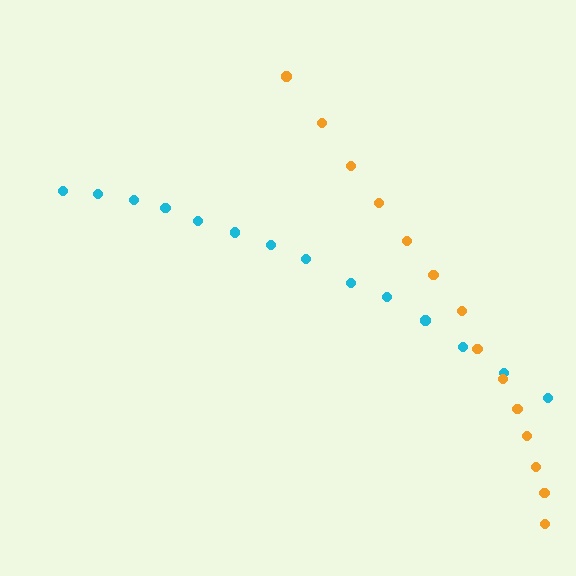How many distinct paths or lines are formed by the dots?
There are 2 distinct paths.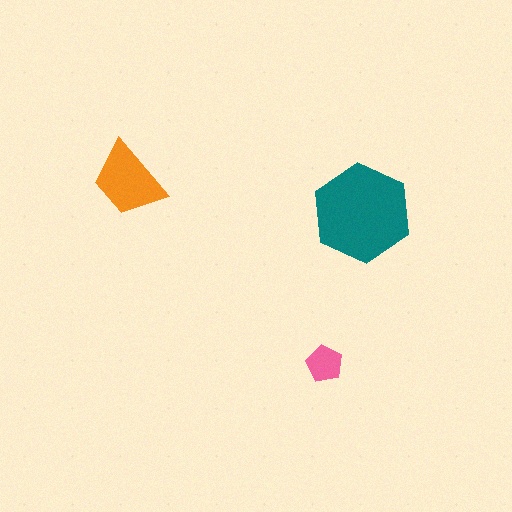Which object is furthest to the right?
The teal hexagon is rightmost.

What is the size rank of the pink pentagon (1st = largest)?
3rd.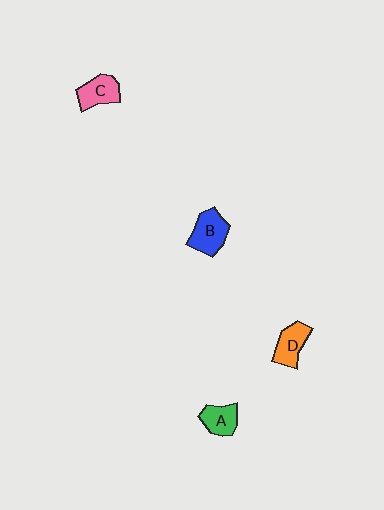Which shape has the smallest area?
Shape A (green).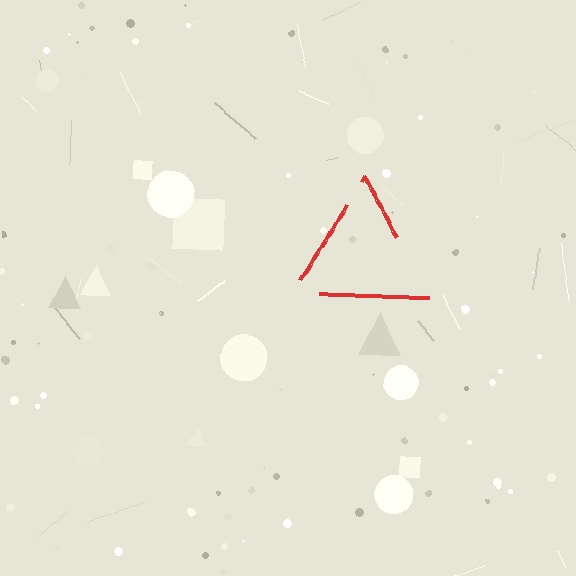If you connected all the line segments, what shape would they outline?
They would outline a triangle.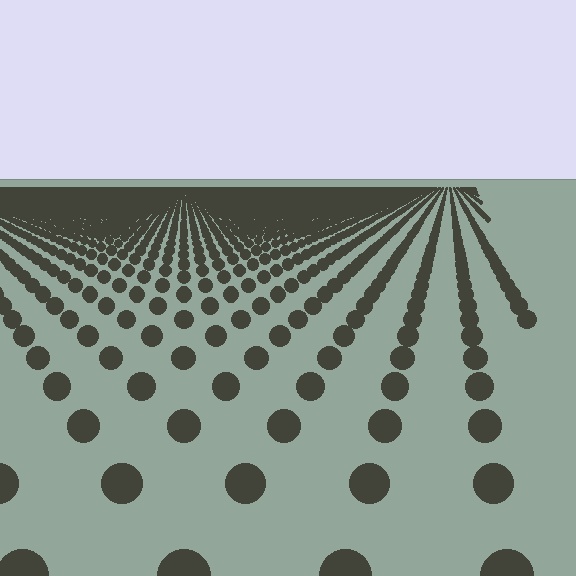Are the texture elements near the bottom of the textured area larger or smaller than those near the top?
Larger. Near the bottom, elements are closer to the viewer and appear at a bigger on-screen size.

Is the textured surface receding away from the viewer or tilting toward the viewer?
The surface is receding away from the viewer. Texture elements get smaller and denser toward the top.